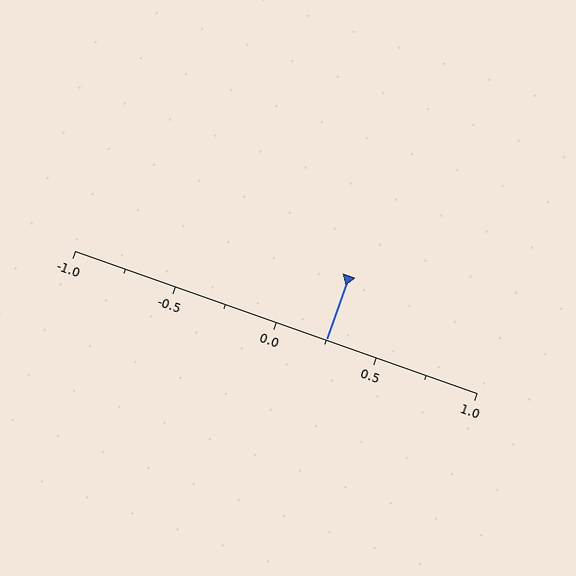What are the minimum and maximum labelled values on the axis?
The axis runs from -1.0 to 1.0.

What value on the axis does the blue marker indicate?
The marker indicates approximately 0.25.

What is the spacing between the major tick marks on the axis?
The major ticks are spaced 0.5 apart.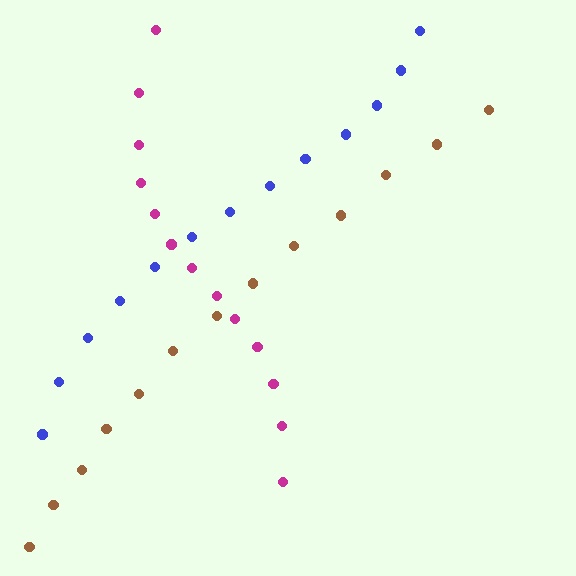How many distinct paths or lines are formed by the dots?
There are 3 distinct paths.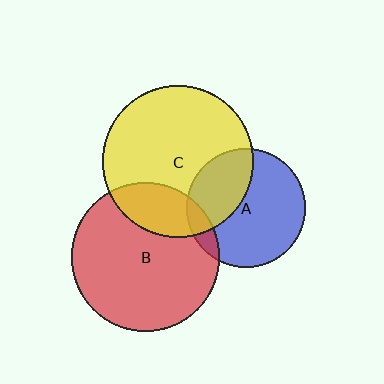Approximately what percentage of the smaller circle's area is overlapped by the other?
Approximately 10%.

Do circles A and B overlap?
Yes.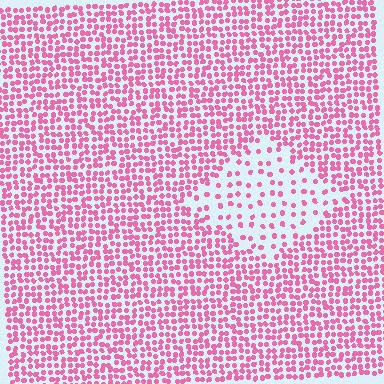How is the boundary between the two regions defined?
The boundary is defined by a change in element density (approximately 2.6x ratio). All elements are the same color, size, and shape.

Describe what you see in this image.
The image contains small pink elements arranged at two different densities. A diamond-shaped region is visible where the elements are less densely packed than the surrounding area.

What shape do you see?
I see a diamond.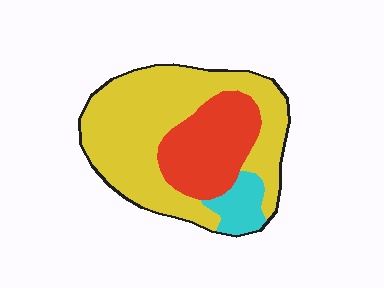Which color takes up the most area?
Yellow, at roughly 65%.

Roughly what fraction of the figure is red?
Red covers about 30% of the figure.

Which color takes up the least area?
Cyan, at roughly 10%.